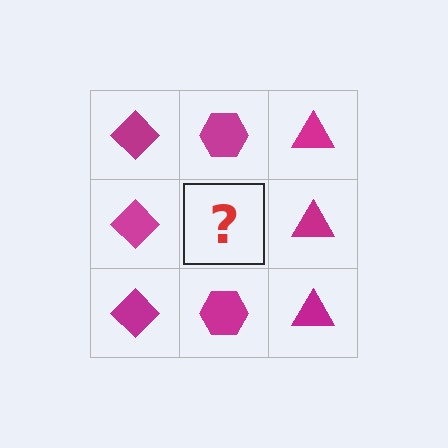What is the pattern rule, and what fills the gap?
The rule is that each column has a consistent shape. The gap should be filled with a magenta hexagon.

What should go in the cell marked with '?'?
The missing cell should contain a magenta hexagon.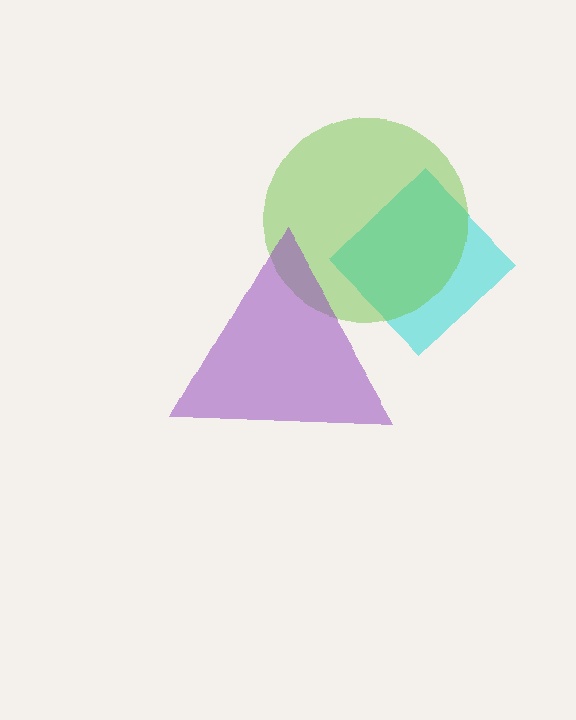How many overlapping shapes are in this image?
There are 3 overlapping shapes in the image.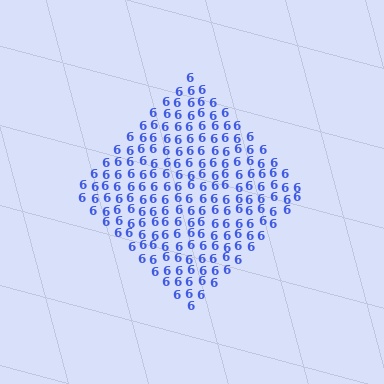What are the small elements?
The small elements are digit 6's.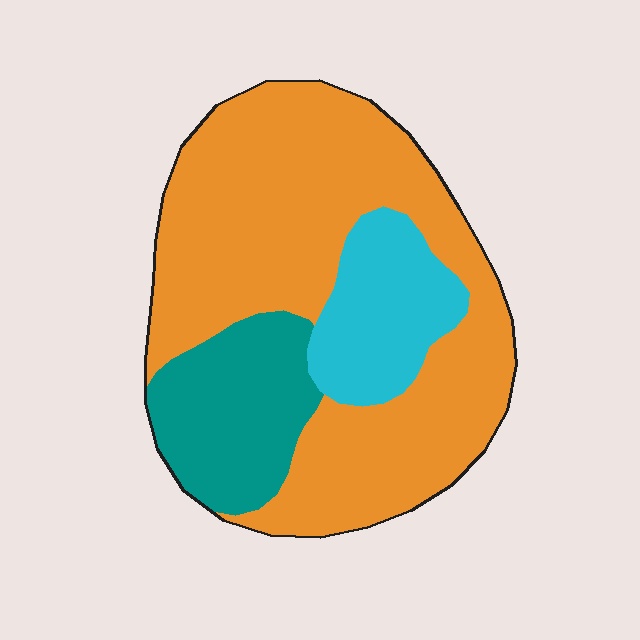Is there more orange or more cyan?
Orange.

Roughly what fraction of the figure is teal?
Teal covers around 20% of the figure.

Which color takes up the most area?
Orange, at roughly 65%.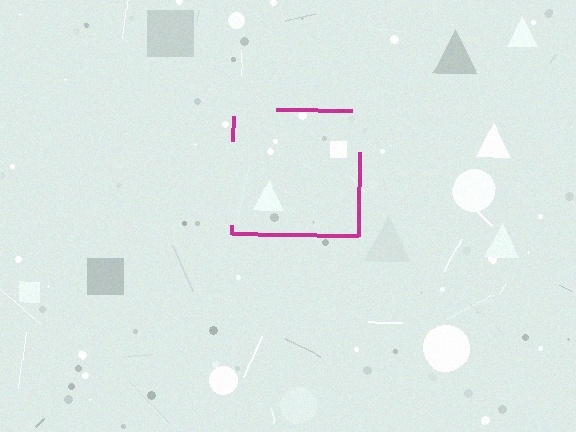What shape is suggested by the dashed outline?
The dashed outline suggests a square.